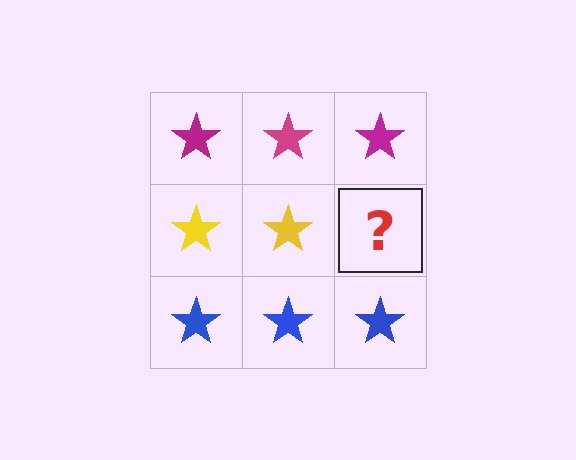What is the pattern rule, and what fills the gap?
The rule is that each row has a consistent color. The gap should be filled with a yellow star.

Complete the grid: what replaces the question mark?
The question mark should be replaced with a yellow star.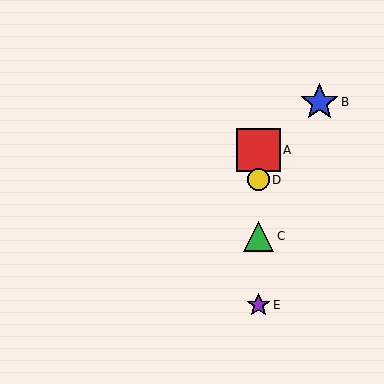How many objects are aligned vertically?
4 objects (A, C, D, E) are aligned vertically.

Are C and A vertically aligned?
Yes, both are at x≈258.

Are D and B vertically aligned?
No, D is at x≈258 and B is at x≈319.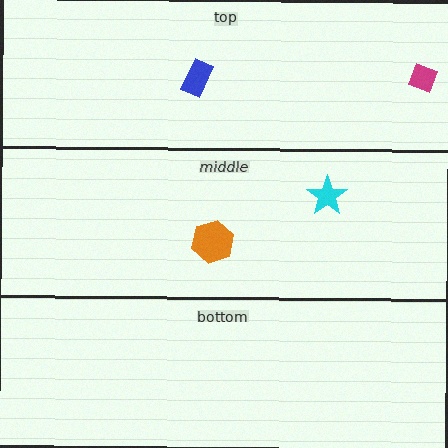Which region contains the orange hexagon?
The middle region.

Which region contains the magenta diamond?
The top region.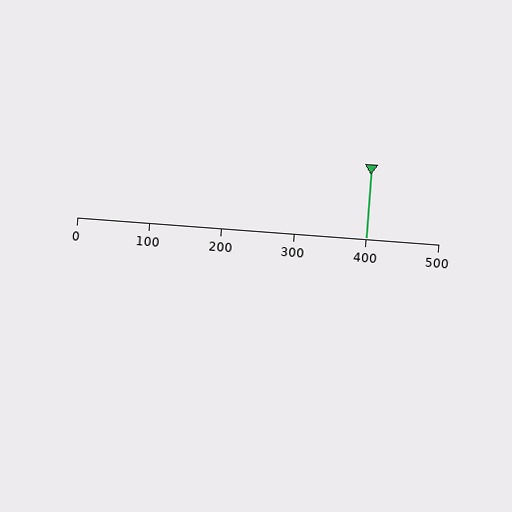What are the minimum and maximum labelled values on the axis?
The axis runs from 0 to 500.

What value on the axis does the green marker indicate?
The marker indicates approximately 400.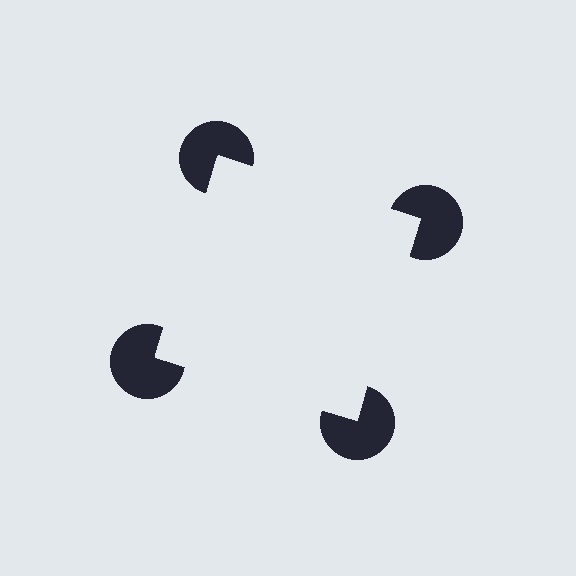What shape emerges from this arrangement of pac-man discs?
An illusory square — its edges are inferred from the aligned wedge cuts in the pac-man discs, not physically drawn.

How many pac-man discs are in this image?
There are 4 — one at each vertex of the illusory square.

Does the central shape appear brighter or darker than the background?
It typically appears slightly brighter than the background, even though no actual brightness change is drawn.